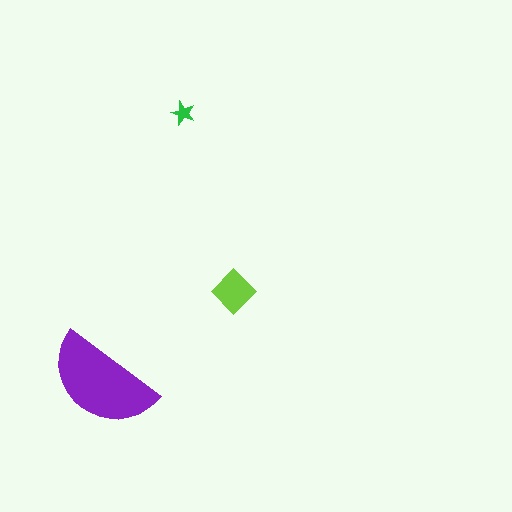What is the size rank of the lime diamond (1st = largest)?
2nd.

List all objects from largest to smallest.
The purple semicircle, the lime diamond, the green star.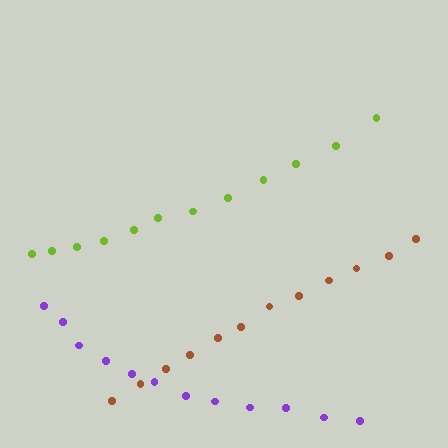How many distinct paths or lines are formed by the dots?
There are 3 distinct paths.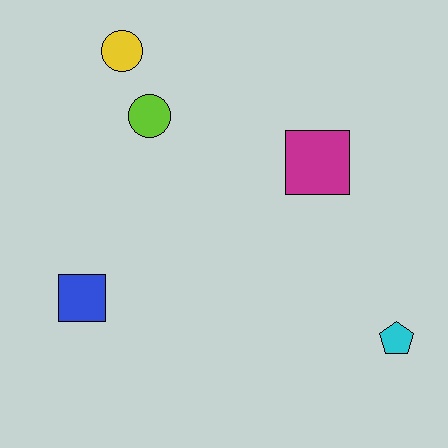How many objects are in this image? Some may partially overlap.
There are 5 objects.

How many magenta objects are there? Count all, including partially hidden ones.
There is 1 magenta object.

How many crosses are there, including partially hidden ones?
There are no crosses.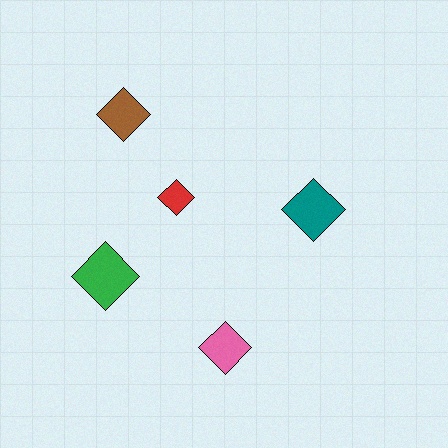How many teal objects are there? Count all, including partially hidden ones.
There is 1 teal object.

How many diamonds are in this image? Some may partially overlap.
There are 5 diamonds.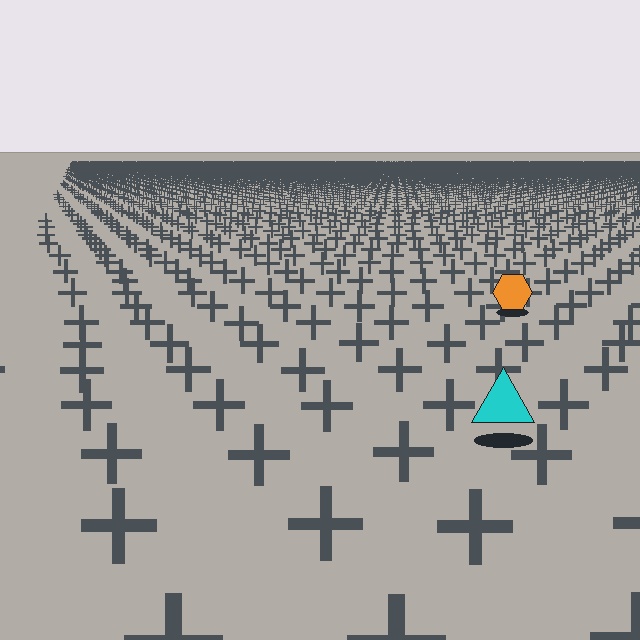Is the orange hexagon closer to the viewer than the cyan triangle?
No. The cyan triangle is closer — you can tell from the texture gradient: the ground texture is coarser near it.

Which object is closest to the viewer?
The cyan triangle is closest. The texture marks near it are larger and more spread out.